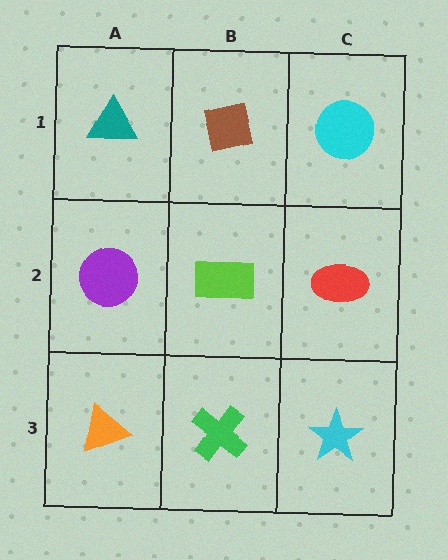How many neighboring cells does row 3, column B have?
3.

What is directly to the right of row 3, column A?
A green cross.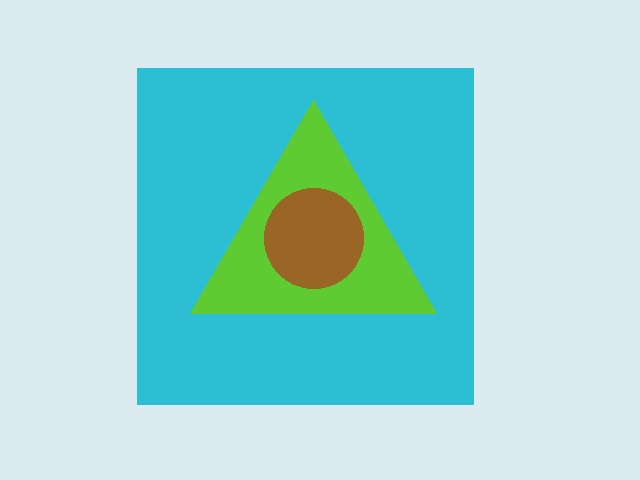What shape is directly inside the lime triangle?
The brown circle.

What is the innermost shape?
The brown circle.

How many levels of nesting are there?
3.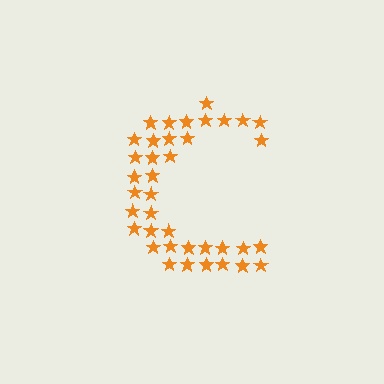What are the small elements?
The small elements are stars.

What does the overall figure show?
The overall figure shows the letter C.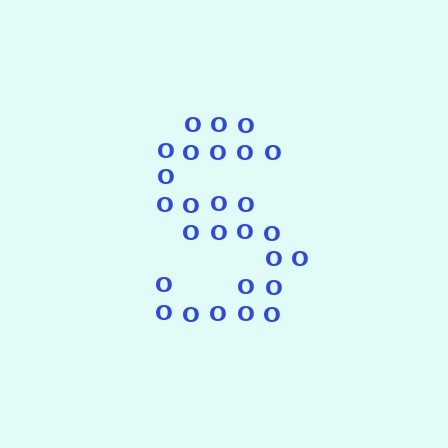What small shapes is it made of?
It is made of small letter O's.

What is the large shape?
The large shape is the letter S.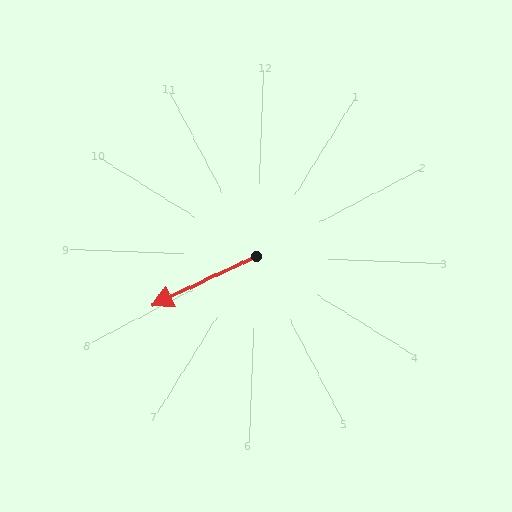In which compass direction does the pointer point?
Southwest.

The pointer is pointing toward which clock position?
Roughly 8 o'clock.